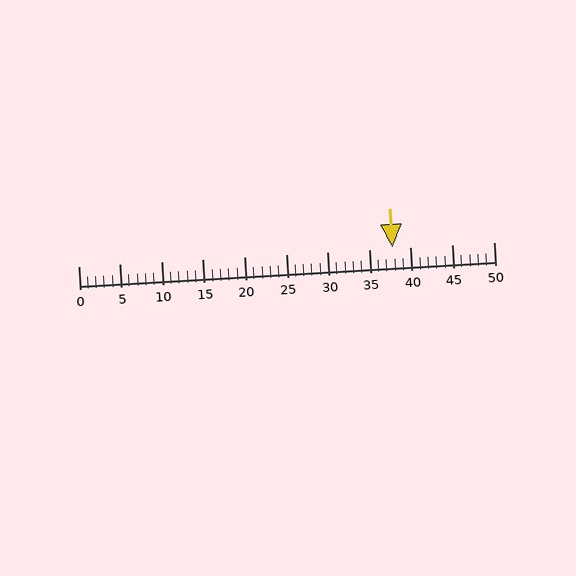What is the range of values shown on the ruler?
The ruler shows values from 0 to 50.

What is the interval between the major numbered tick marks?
The major tick marks are spaced 5 units apart.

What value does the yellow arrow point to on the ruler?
The yellow arrow points to approximately 38.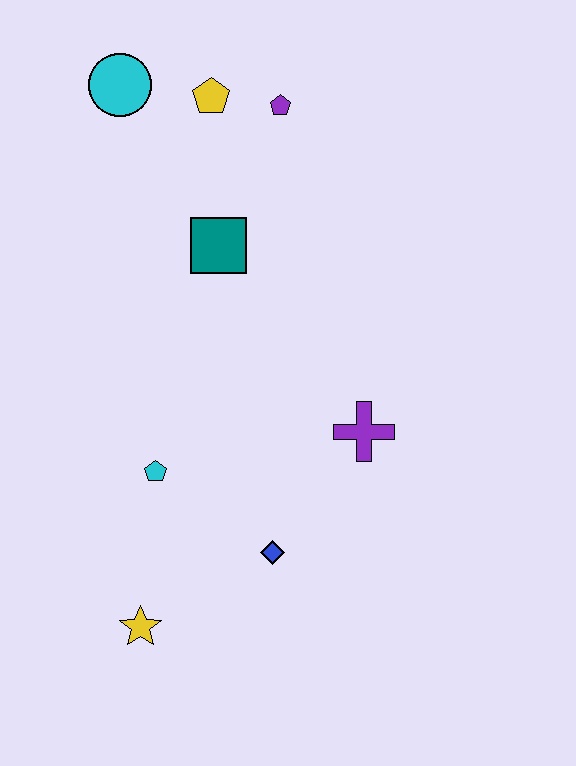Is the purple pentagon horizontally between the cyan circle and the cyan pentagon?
No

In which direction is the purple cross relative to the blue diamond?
The purple cross is above the blue diamond.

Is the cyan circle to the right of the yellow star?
No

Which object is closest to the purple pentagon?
The yellow pentagon is closest to the purple pentagon.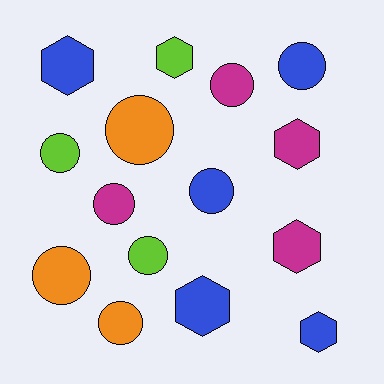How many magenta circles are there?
There are 2 magenta circles.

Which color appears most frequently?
Blue, with 5 objects.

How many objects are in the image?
There are 15 objects.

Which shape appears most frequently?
Circle, with 9 objects.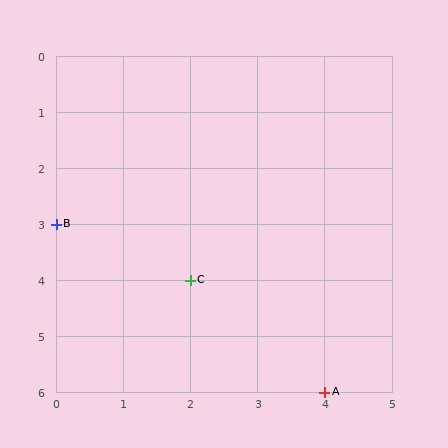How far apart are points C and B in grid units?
Points C and B are 2 columns and 1 row apart (about 2.2 grid units diagonally).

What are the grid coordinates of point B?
Point B is at grid coordinates (0, 3).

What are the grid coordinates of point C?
Point C is at grid coordinates (2, 4).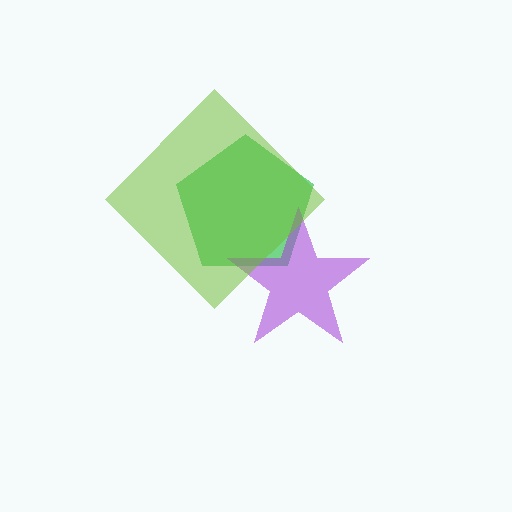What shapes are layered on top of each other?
The layered shapes are: a green pentagon, a purple star, a lime diamond.